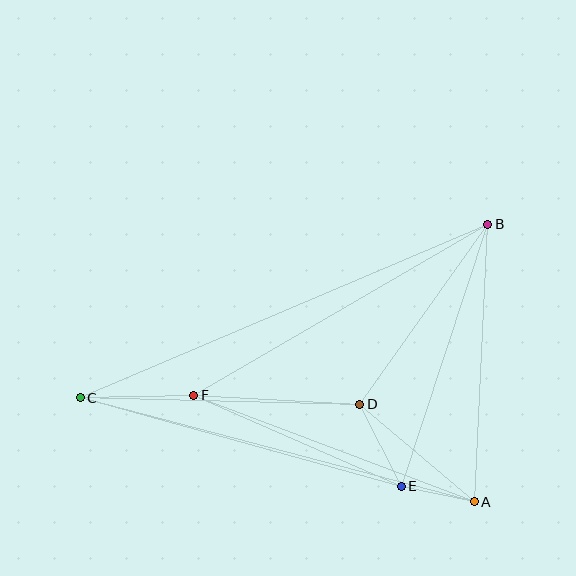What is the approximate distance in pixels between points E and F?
The distance between E and F is approximately 227 pixels.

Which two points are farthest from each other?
Points B and C are farthest from each other.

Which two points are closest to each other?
Points A and E are closest to each other.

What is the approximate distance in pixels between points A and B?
The distance between A and B is approximately 278 pixels.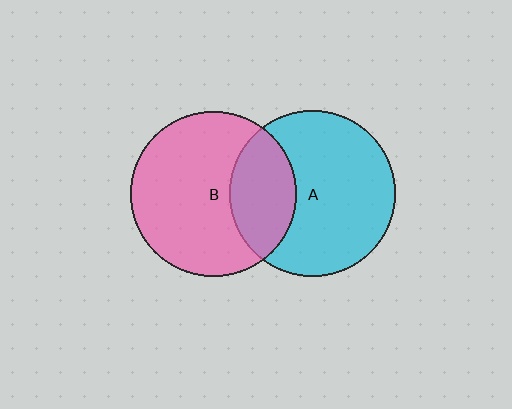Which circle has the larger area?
Circle A (cyan).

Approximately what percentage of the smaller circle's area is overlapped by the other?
Approximately 30%.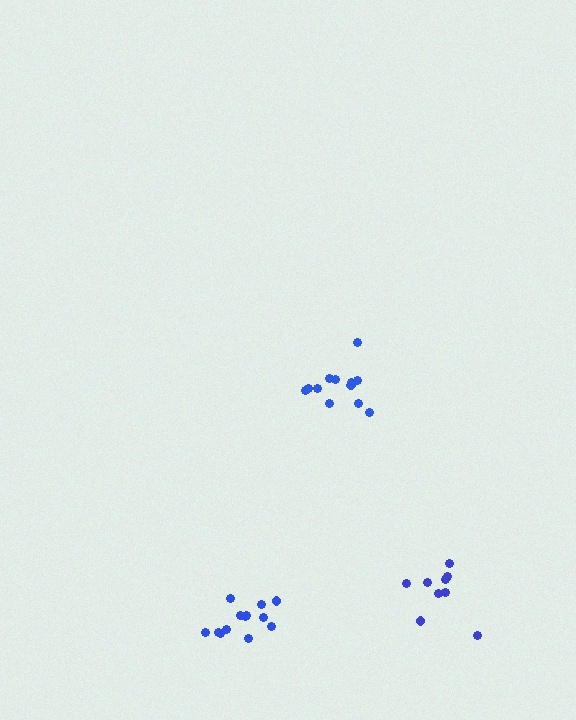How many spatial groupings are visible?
There are 3 spatial groupings.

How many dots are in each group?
Group 1: 13 dots, Group 2: 9 dots, Group 3: 12 dots (34 total).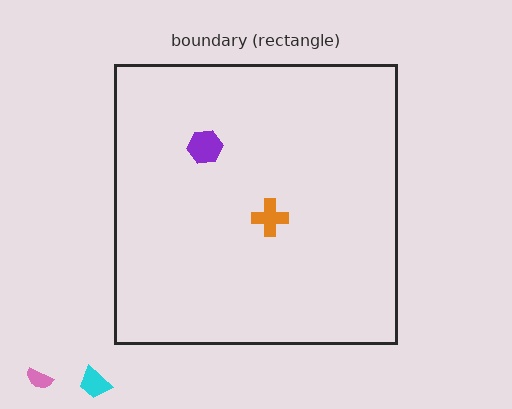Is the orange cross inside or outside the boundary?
Inside.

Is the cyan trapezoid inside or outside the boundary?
Outside.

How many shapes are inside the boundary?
2 inside, 2 outside.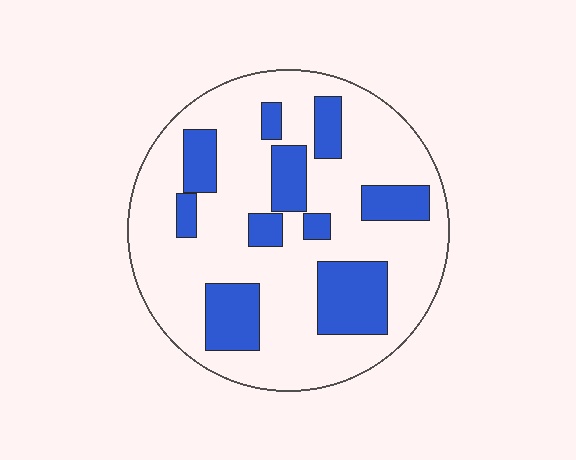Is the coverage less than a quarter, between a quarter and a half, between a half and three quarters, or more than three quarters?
Between a quarter and a half.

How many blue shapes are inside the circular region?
10.